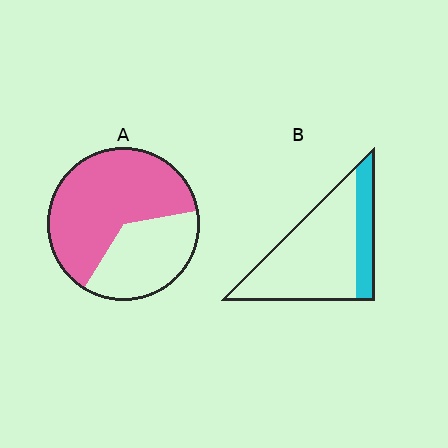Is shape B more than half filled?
No.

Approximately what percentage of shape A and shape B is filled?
A is approximately 65% and B is approximately 25%.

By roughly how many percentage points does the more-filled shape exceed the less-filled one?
By roughly 40 percentage points (A over B).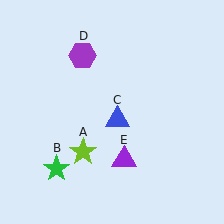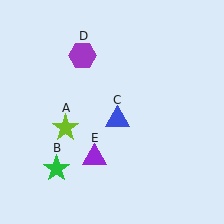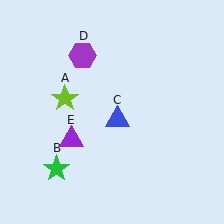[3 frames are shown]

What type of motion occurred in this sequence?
The lime star (object A), purple triangle (object E) rotated clockwise around the center of the scene.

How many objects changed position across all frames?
2 objects changed position: lime star (object A), purple triangle (object E).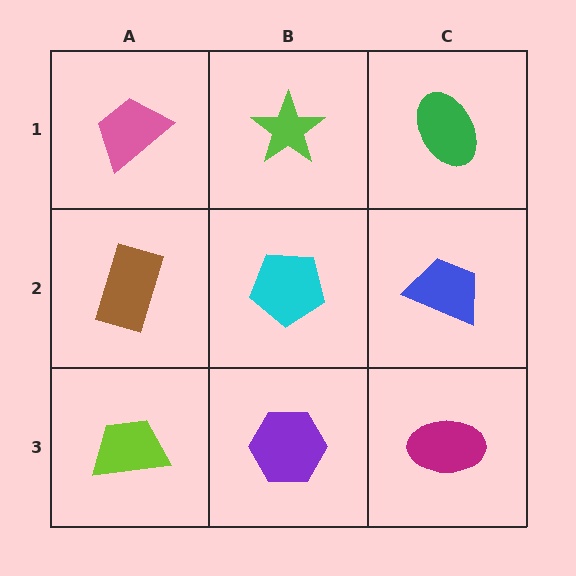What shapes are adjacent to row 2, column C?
A green ellipse (row 1, column C), a magenta ellipse (row 3, column C), a cyan pentagon (row 2, column B).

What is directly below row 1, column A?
A brown rectangle.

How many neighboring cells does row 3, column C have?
2.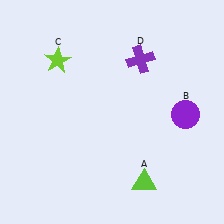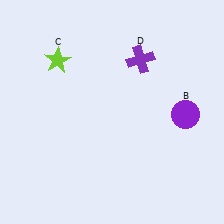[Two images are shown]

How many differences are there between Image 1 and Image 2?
There is 1 difference between the two images.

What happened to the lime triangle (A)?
The lime triangle (A) was removed in Image 2. It was in the bottom-right area of Image 1.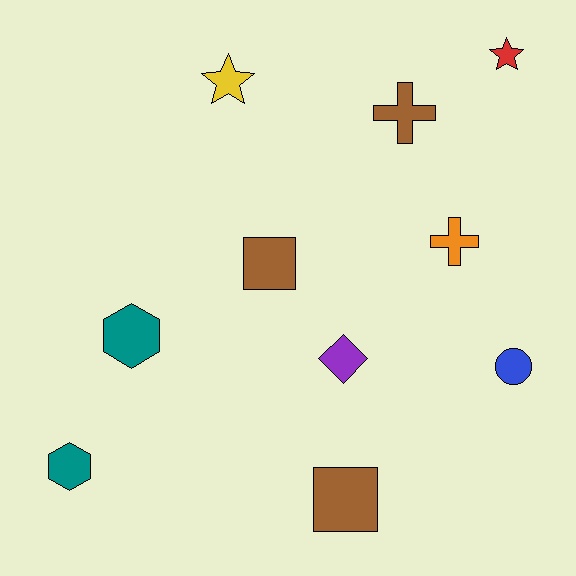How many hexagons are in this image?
There are 2 hexagons.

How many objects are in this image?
There are 10 objects.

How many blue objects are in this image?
There is 1 blue object.